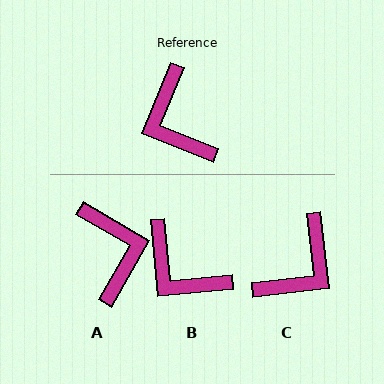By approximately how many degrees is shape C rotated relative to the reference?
Approximately 118 degrees counter-clockwise.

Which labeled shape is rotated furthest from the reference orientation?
A, about 172 degrees away.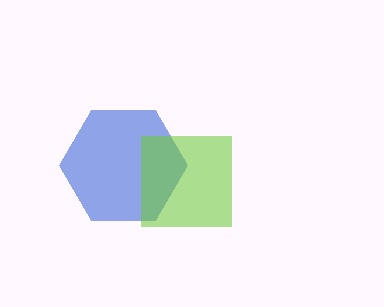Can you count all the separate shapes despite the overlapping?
Yes, there are 2 separate shapes.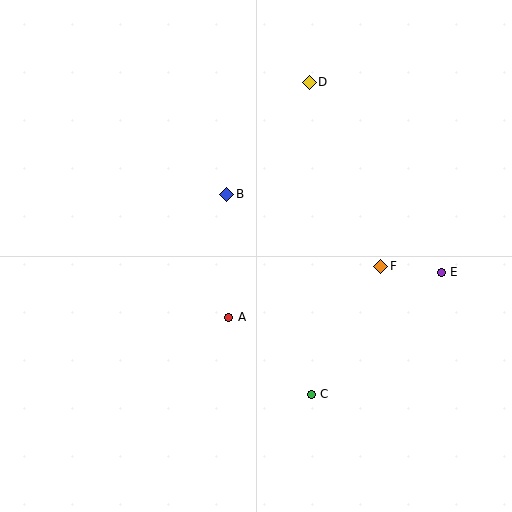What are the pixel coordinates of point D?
Point D is at (309, 82).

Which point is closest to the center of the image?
Point A at (229, 317) is closest to the center.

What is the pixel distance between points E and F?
The distance between E and F is 61 pixels.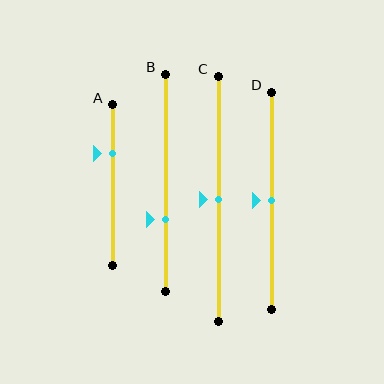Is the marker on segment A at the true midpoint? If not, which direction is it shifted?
No, the marker on segment A is shifted upward by about 19% of the segment length.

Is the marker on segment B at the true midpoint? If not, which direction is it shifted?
No, the marker on segment B is shifted downward by about 17% of the segment length.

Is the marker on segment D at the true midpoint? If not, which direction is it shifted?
Yes, the marker on segment D is at the true midpoint.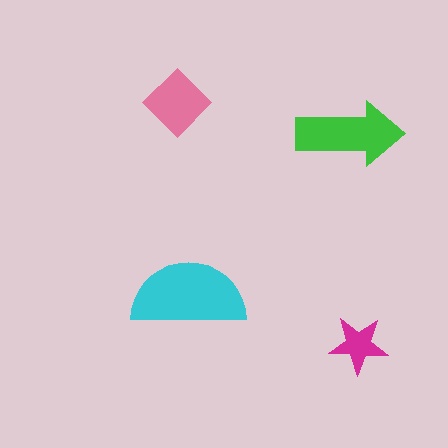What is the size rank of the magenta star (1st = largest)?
4th.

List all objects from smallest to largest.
The magenta star, the pink diamond, the green arrow, the cyan semicircle.